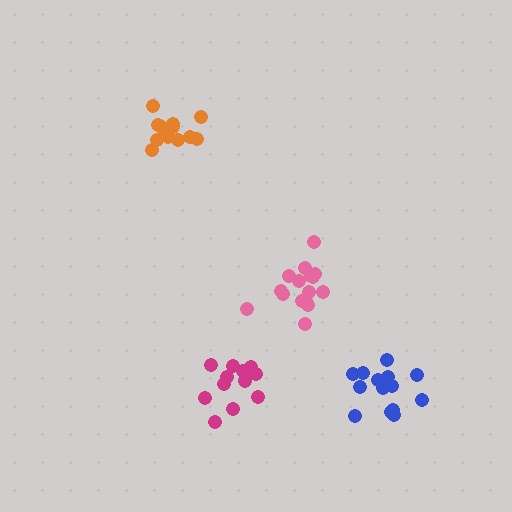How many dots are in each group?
Group 1: 14 dots, Group 2: 16 dots, Group 3: 14 dots, Group 4: 12 dots (56 total).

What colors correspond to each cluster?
The clusters are colored: orange, pink, blue, magenta.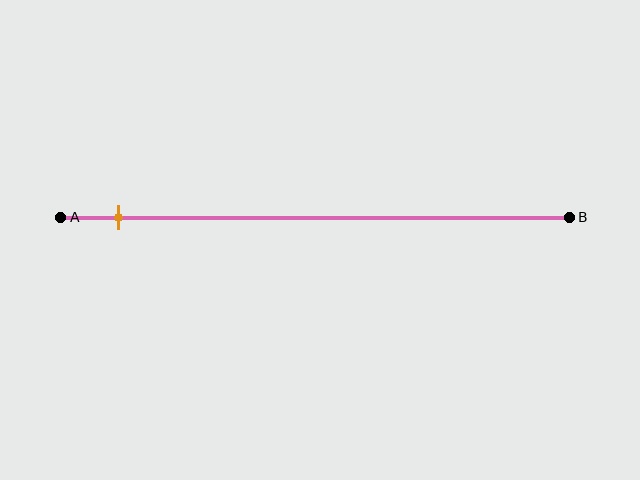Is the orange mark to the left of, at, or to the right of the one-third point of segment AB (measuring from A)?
The orange mark is to the left of the one-third point of segment AB.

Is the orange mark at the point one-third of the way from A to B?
No, the mark is at about 10% from A, not at the 33% one-third point.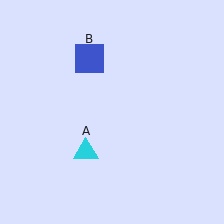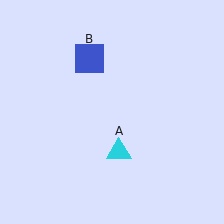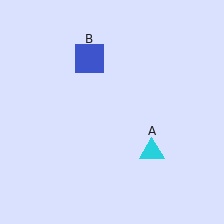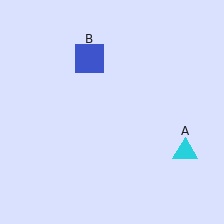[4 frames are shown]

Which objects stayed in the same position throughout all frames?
Blue square (object B) remained stationary.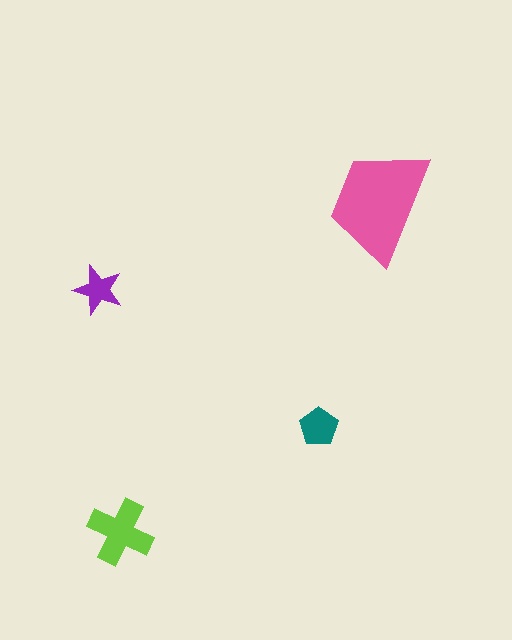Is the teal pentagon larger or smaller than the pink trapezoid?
Smaller.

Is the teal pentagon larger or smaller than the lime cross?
Smaller.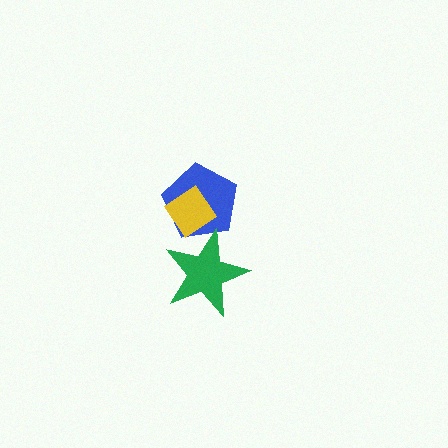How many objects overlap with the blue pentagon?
2 objects overlap with the blue pentagon.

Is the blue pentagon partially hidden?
Yes, it is partially covered by another shape.